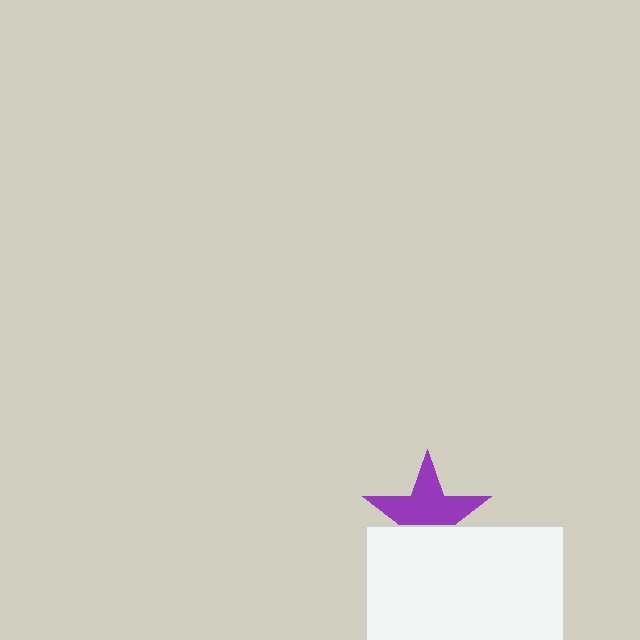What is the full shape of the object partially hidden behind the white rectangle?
The partially hidden object is a purple star.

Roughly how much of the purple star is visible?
About half of it is visible (roughly 64%).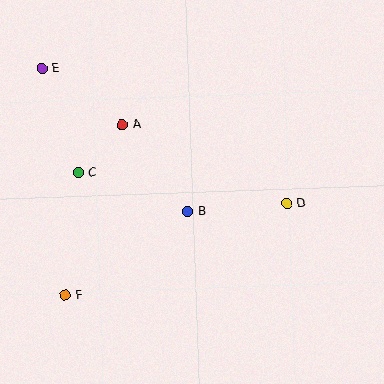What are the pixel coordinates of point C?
Point C is at (79, 173).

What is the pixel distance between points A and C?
The distance between A and C is 65 pixels.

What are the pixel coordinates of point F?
Point F is at (65, 295).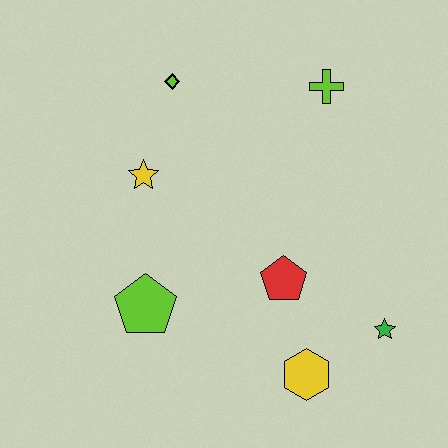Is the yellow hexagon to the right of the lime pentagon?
Yes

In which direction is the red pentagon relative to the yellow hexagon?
The red pentagon is above the yellow hexagon.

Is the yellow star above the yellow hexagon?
Yes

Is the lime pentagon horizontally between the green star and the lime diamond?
No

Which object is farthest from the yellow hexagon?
The lime diamond is farthest from the yellow hexagon.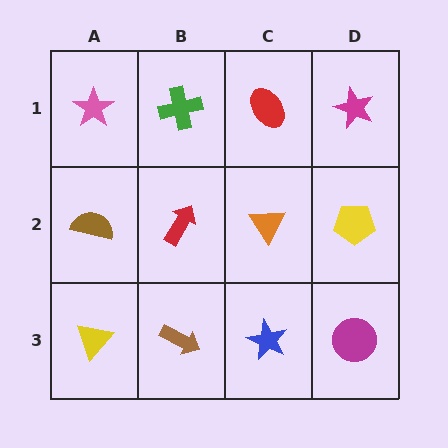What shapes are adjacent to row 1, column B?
A red arrow (row 2, column B), a pink star (row 1, column A), a red ellipse (row 1, column C).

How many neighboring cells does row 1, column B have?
3.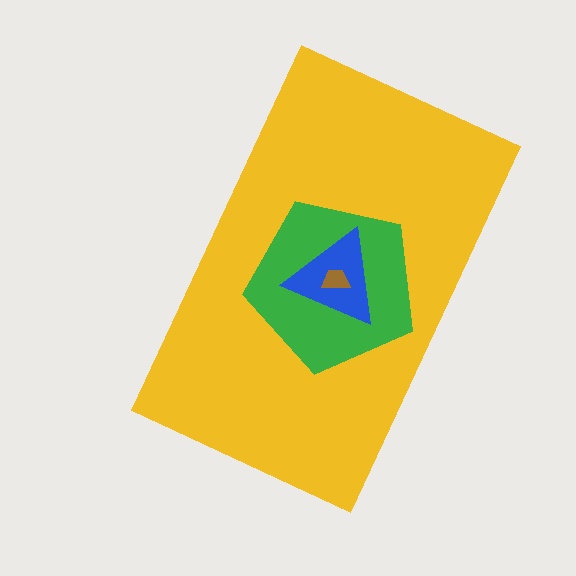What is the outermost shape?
The yellow rectangle.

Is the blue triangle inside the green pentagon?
Yes.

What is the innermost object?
The brown trapezoid.